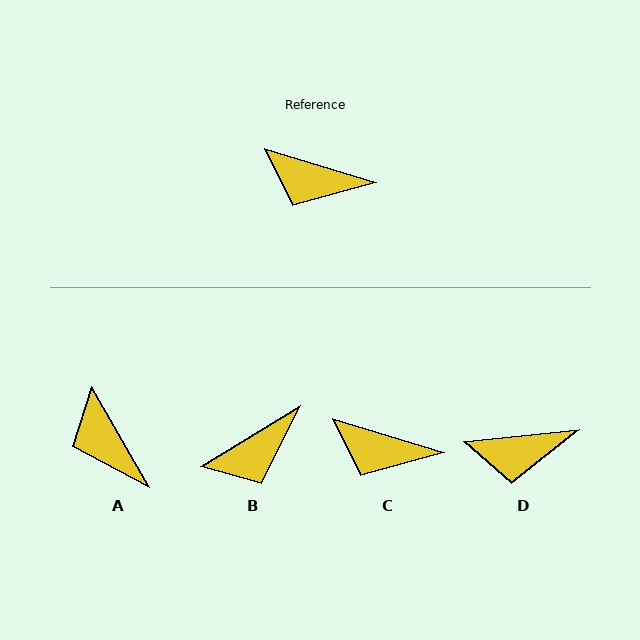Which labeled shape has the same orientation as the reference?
C.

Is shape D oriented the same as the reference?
No, it is off by about 22 degrees.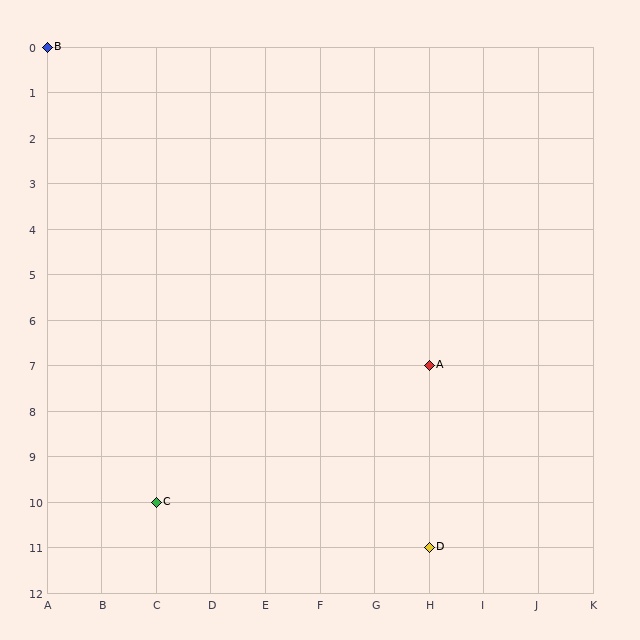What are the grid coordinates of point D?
Point D is at grid coordinates (H, 11).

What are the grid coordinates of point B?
Point B is at grid coordinates (A, 0).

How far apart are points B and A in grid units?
Points B and A are 7 columns and 7 rows apart (about 9.9 grid units diagonally).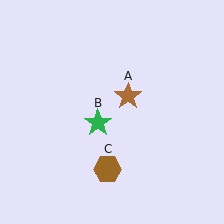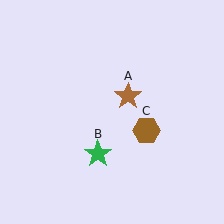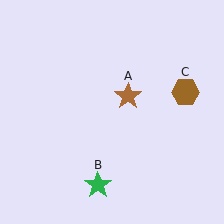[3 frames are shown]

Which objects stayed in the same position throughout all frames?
Brown star (object A) remained stationary.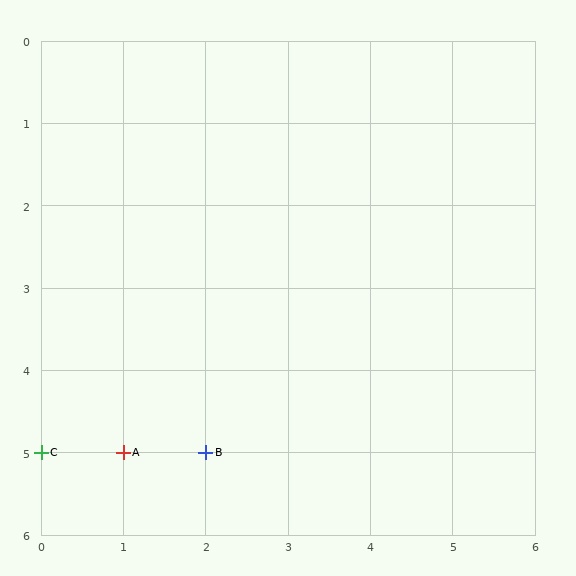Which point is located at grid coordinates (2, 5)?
Point B is at (2, 5).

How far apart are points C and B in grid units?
Points C and B are 2 columns apart.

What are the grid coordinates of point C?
Point C is at grid coordinates (0, 5).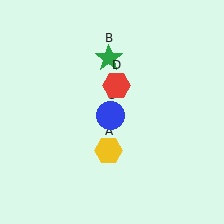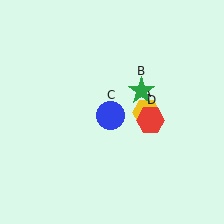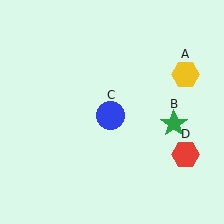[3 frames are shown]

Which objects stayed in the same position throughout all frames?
Blue circle (object C) remained stationary.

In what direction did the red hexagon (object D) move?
The red hexagon (object D) moved down and to the right.